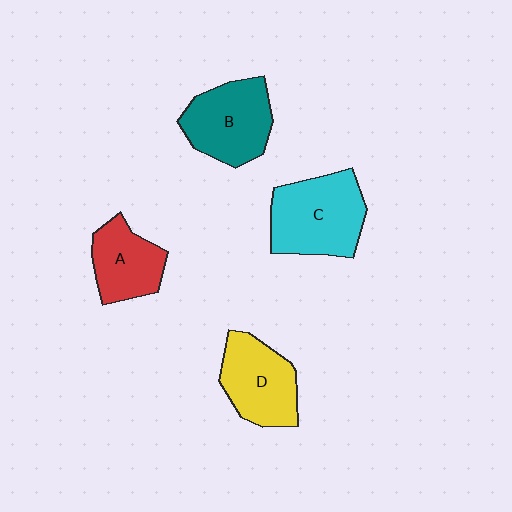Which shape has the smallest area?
Shape A (red).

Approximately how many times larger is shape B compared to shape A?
Approximately 1.3 times.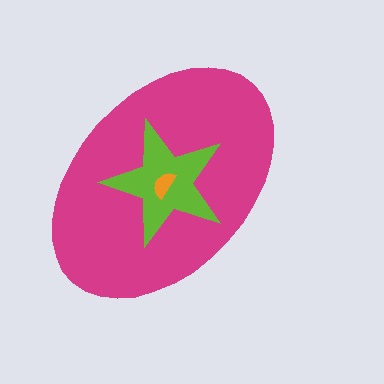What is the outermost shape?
The magenta ellipse.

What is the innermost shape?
The orange semicircle.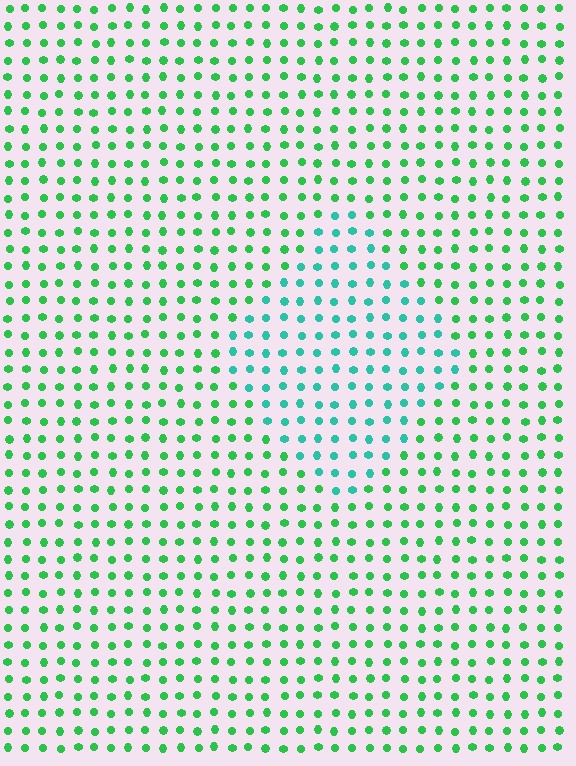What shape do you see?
I see a diamond.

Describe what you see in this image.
The image is filled with small green elements in a uniform arrangement. A diamond-shaped region is visible where the elements are tinted to a slightly different hue, forming a subtle color boundary.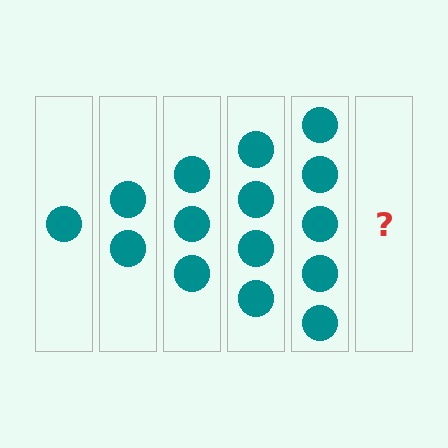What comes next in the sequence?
The next element should be 6 circles.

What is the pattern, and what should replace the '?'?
The pattern is that each step adds one more circle. The '?' should be 6 circles.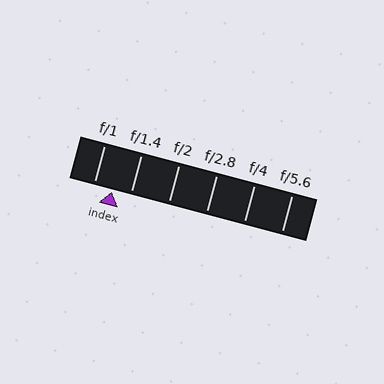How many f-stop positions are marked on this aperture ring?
There are 6 f-stop positions marked.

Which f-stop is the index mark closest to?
The index mark is closest to f/1.4.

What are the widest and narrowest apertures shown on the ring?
The widest aperture shown is f/1 and the narrowest is f/5.6.